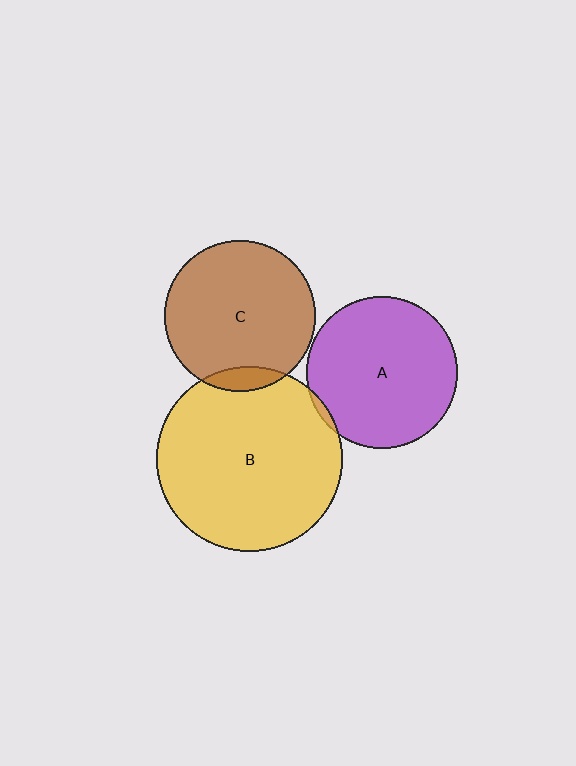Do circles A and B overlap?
Yes.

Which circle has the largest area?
Circle B (yellow).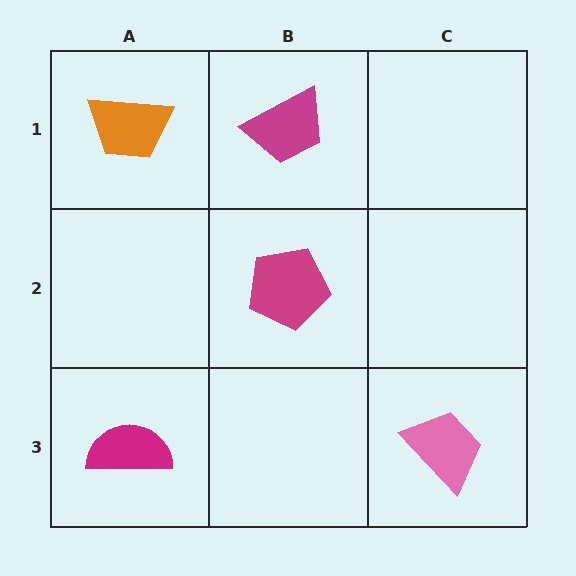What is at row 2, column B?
A magenta pentagon.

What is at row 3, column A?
A magenta semicircle.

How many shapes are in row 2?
1 shape.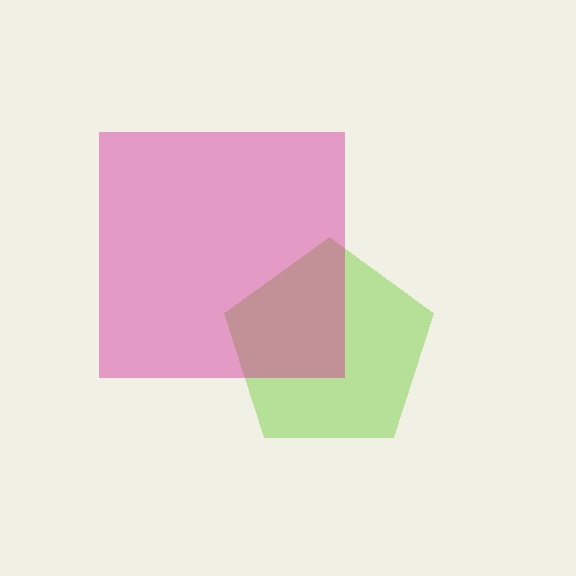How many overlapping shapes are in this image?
There are 2 overlapping shapes in the image.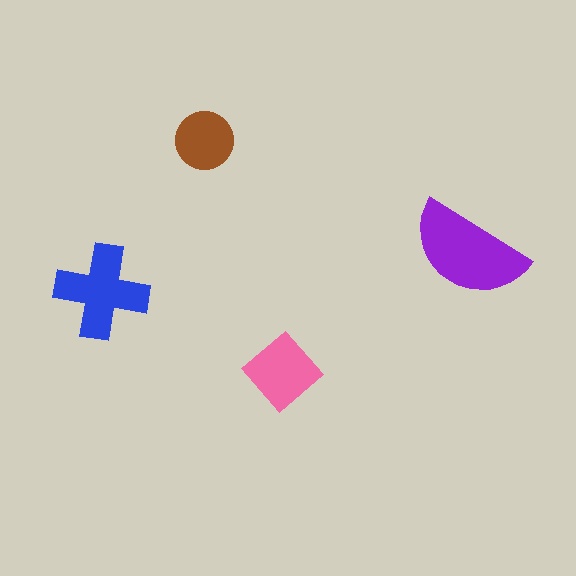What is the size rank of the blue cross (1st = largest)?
2nd.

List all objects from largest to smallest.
The purple semicircle, the blue cross, the pink diamond, the brown circle.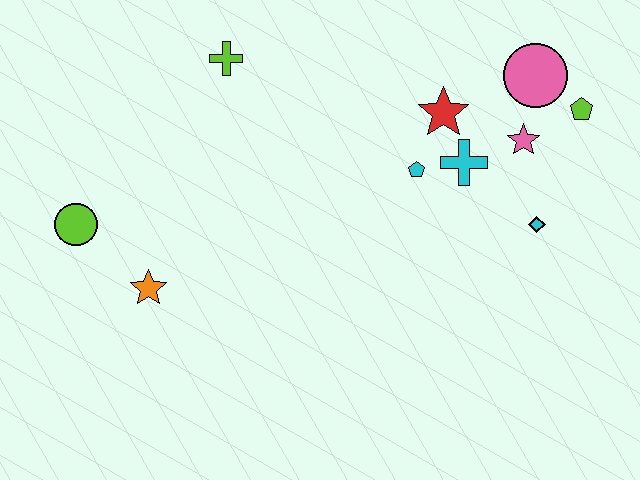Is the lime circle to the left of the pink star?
Yes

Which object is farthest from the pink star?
The lime circle is farthest from the pink star.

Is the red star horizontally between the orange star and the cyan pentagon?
No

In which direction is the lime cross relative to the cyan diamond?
The lime cross is to the left of the cyan diamond.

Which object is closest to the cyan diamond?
The pink star is closest to the cyan diamond.